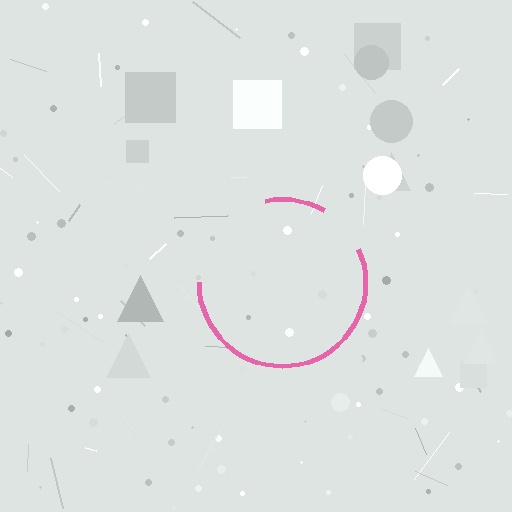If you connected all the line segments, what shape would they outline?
They would outline a circle.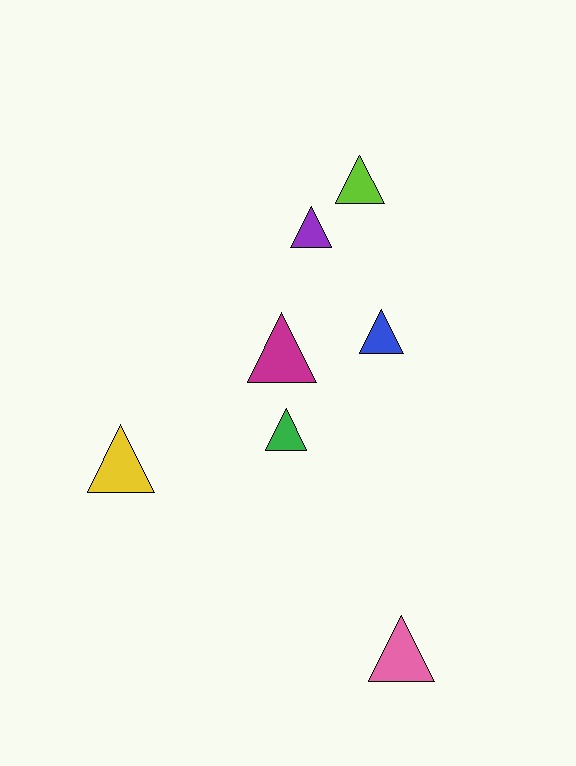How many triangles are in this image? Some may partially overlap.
There are 7 triangles.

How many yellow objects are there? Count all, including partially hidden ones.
There is 1 yellow object.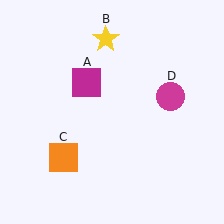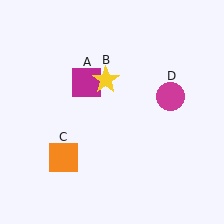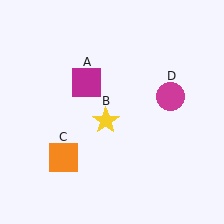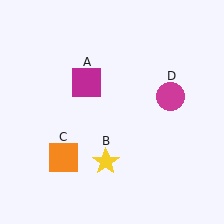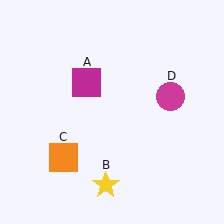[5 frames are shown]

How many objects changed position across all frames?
1 object changed position: yellow star (object B).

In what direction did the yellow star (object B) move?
The yellow star (object B) moved down.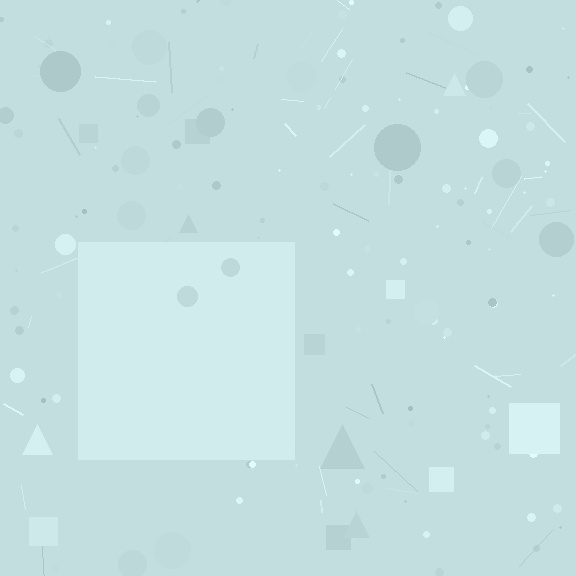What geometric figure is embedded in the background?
A square is embedded in the background.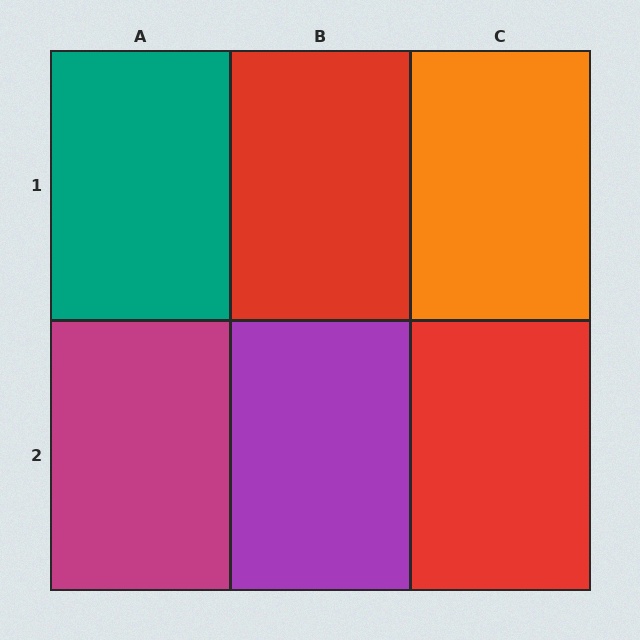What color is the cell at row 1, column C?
Orange.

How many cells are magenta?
1 cell is magenta.